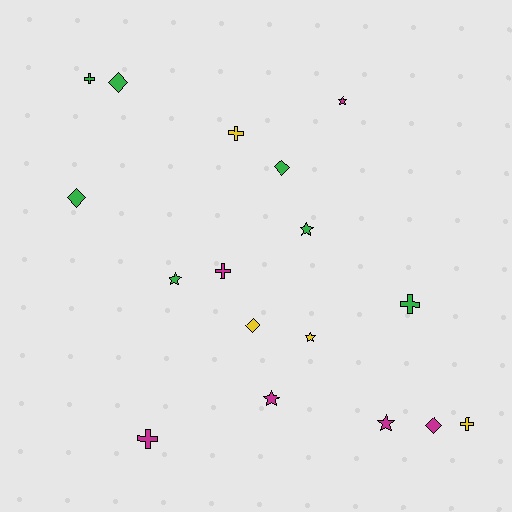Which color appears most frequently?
Green, with 7 objects.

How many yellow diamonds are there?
There is 1 yellow diamond.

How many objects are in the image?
There are 17 objects.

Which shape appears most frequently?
Star, with 6 objects.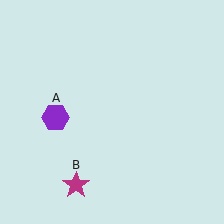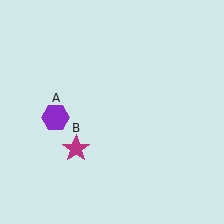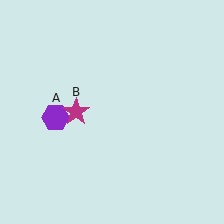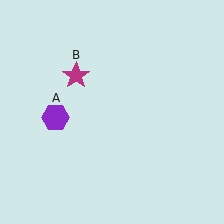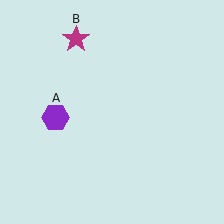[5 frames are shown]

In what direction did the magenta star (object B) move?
The magenta star (object B) moved up.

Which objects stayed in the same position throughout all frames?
Purple hexagon (object A) remained stationary.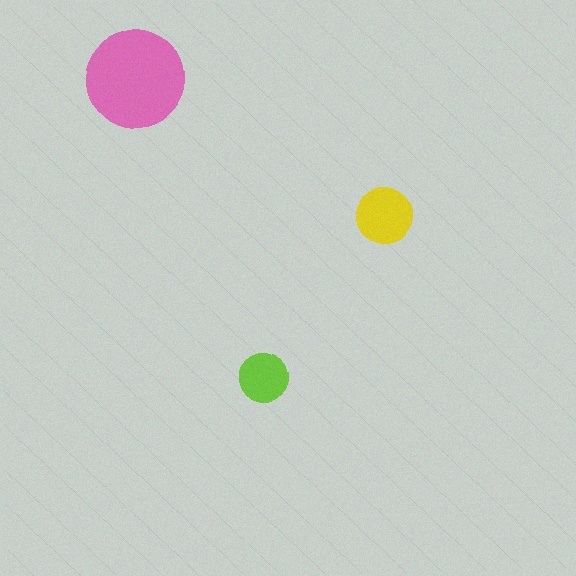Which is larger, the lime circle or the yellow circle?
The yellow one.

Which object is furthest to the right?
The yellow circle is rightmost.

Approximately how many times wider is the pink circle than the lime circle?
About 2 times wider.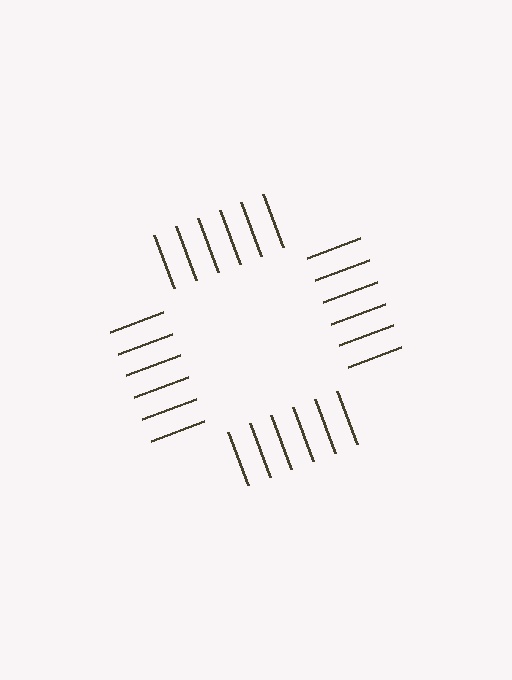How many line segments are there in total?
24 — 6 along each of the 4 edges.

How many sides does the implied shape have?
4 sides — the line-ends trace a square.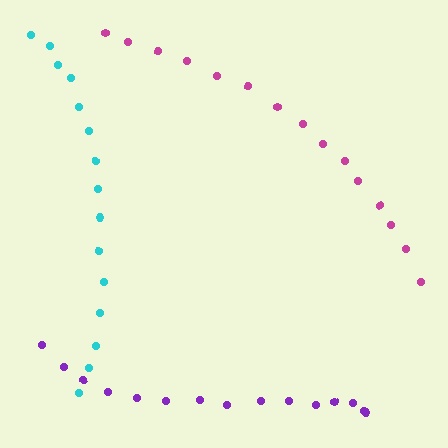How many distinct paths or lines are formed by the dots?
There are 3 distinct paths.